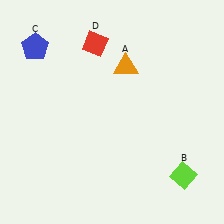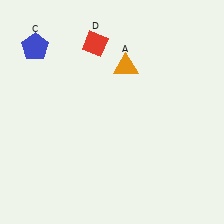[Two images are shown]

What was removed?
The lime diamond (B) was removed in Image 2.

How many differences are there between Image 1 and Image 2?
There is 1 difference between the two images.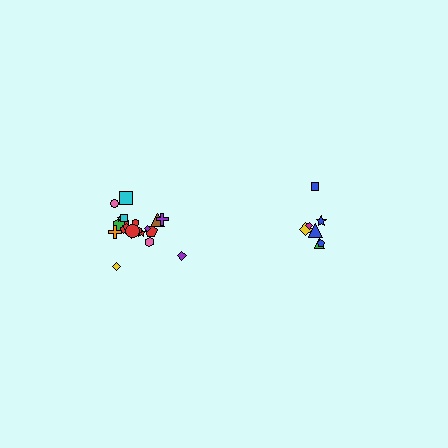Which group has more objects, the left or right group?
The left group.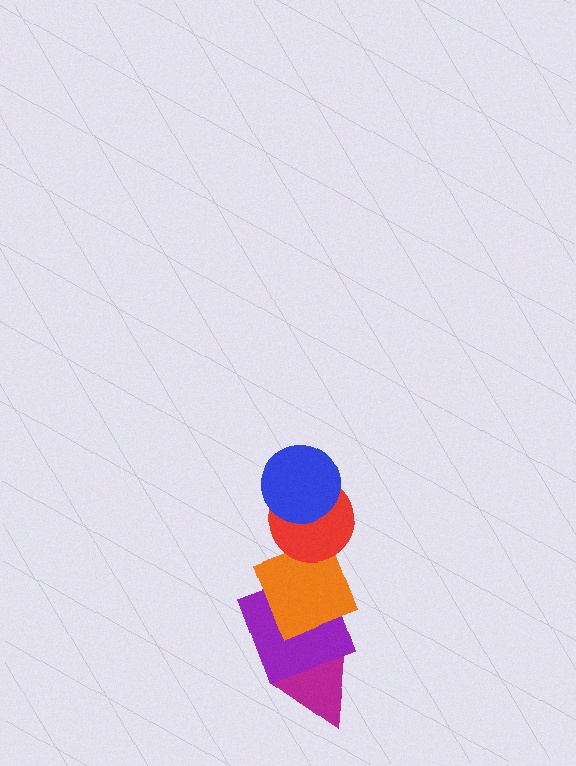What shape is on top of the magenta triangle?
The purple square is on top of the magenta triangle.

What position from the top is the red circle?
The red circle is 2nd from the top.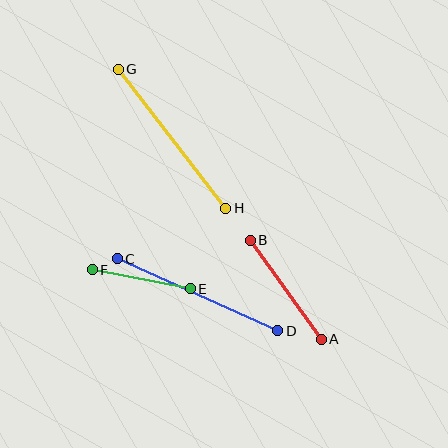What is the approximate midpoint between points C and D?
The midpoint is at approximately (197, 295) pixels.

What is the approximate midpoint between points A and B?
The midpoint is at approximately (286, 290) pixels.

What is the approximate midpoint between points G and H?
The midpoint is at approximately (172, 139) pixels.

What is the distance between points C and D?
The distance is approximately 176 pixels.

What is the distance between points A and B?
The distance is approximately 122 pixels.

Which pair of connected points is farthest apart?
Points G and H are farthest apart.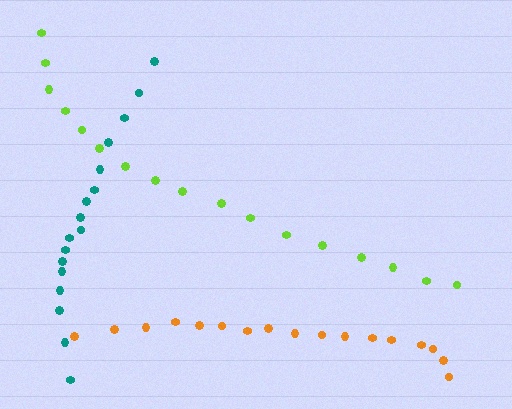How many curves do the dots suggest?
There are 3 distinct paths.